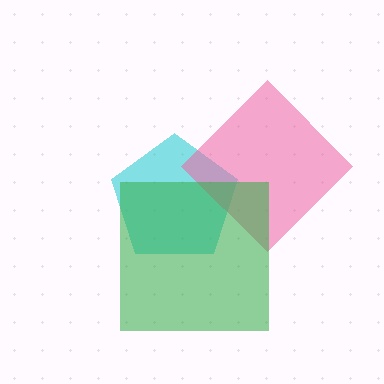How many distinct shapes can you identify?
There are 3 distinct shapes: a cyan pentagon, a pink diamond, a green square.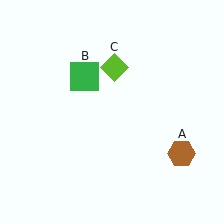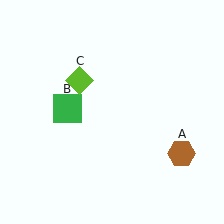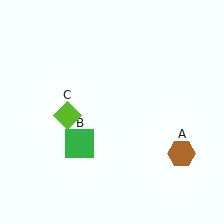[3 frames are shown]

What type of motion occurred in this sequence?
The green square (object B), lime diamond (object C) rotated counterclockwise around the center of the scene.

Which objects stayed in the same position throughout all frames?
Brown hexagon (object A) remained stationary.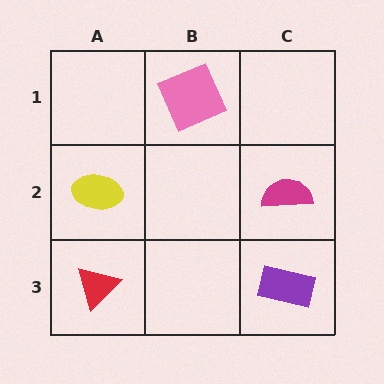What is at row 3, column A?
A red triangle.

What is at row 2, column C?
A magenta semicircle.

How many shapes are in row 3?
2 shapes.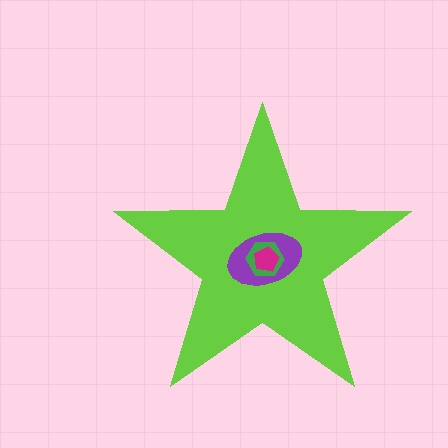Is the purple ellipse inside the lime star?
Yes.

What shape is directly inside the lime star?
The purple ellipse.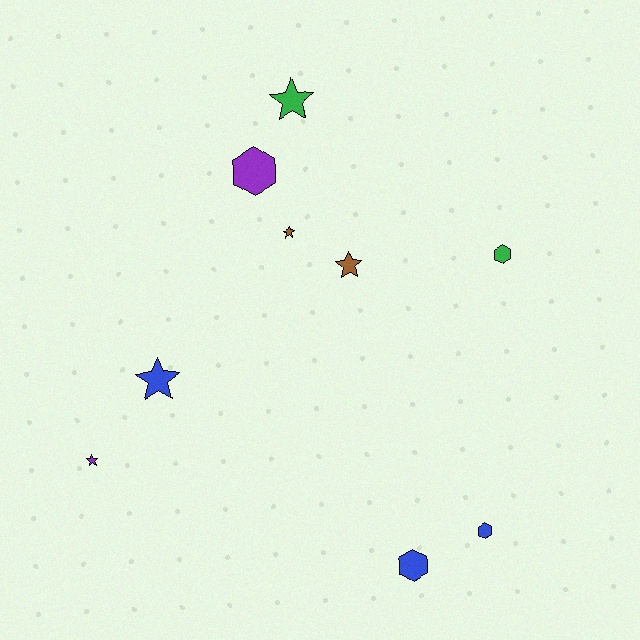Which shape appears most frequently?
Star, with 5 objects.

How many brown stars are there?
There are 2 brown stars.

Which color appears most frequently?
Blue, with 3 objects.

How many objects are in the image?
There are 9 objects.